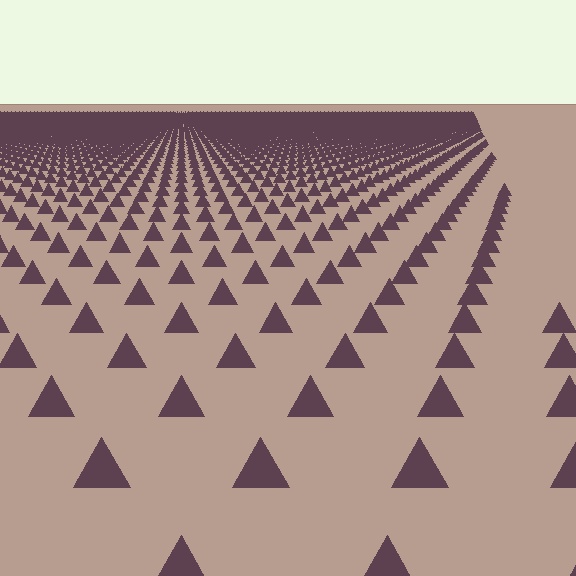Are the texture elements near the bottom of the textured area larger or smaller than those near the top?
Larger. Near the bottom, elements are closer to the viewer and appear at a bigger on-screen size.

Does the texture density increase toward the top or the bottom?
Density increases toward the top.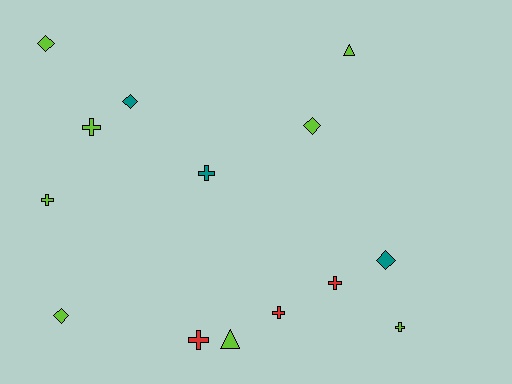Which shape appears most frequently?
Cross, with 7 objects.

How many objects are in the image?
There are 14 objects.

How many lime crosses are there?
There are 3 lime crosses.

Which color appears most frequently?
Lime, with 8 objects.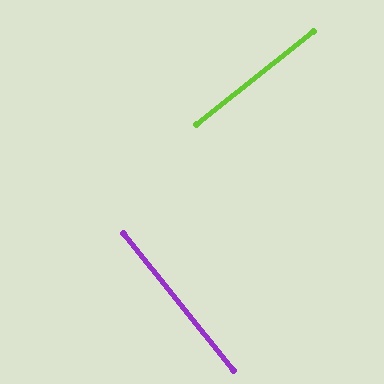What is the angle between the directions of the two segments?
Approximately 90 degrees.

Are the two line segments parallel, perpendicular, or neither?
Perpendicular — they meet at approximately 90°.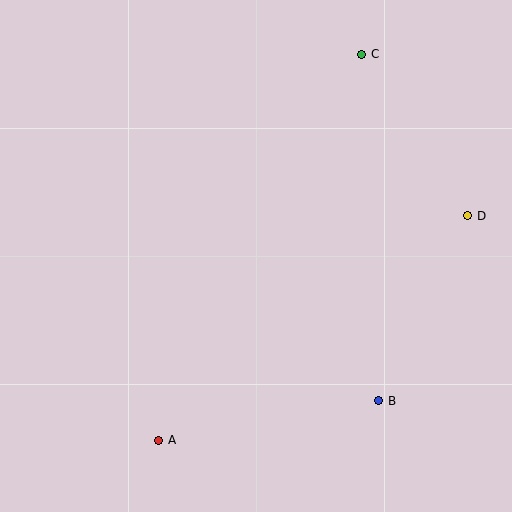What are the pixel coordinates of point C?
Point C is at (362, 54).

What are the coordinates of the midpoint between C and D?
The midpoint between C and D is at (415, 135).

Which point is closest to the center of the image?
Point B at (379, 401) is closest to the center.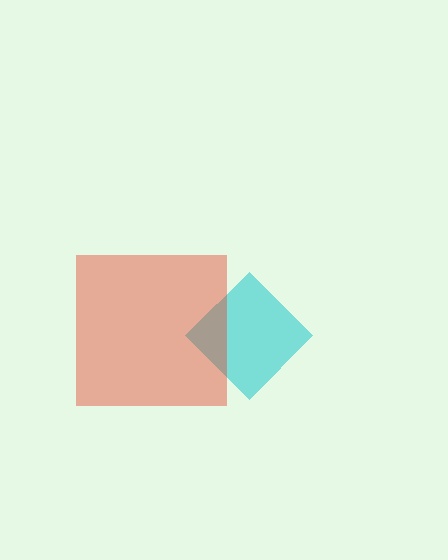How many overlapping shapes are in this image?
There are 2 overlapping shapes in the image.